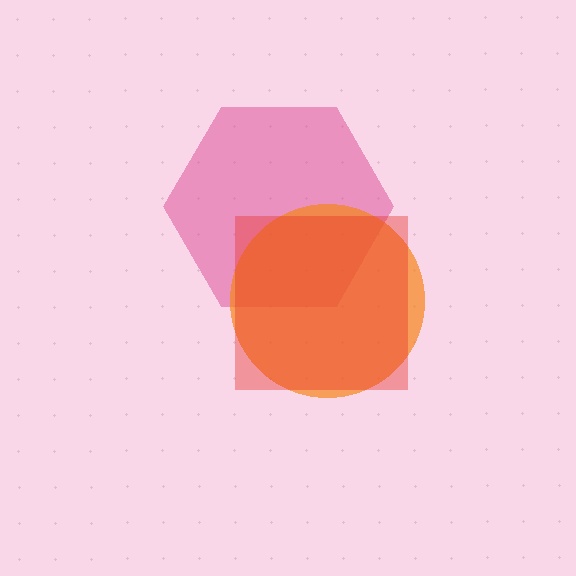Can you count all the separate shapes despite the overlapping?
Yes, there are 3 separate shapes.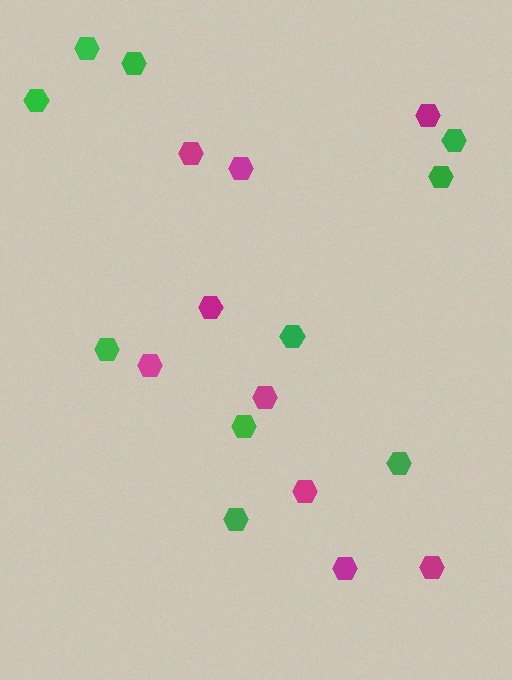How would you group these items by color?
There are 2 groups: one group of green hexagons (10) and one group of magenta hexagons (9).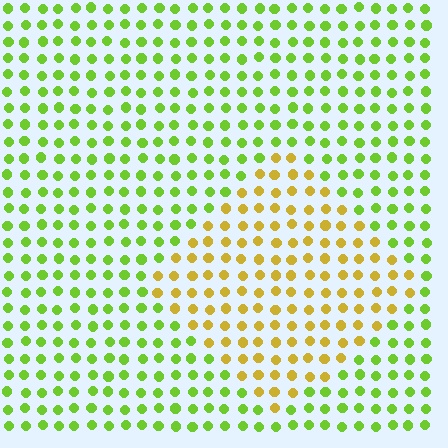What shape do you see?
I see a diamond.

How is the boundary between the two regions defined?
The boundary is defined purely by a slight shift in hue (about 46 degrees). Spacing, size, and orientation are identical on both sides.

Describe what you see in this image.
The image is filled with small lime elements in a uniform arrangement. A diamond-shaped region is visible where the elements are tinted to a slightly different hue, forming a subtle color boundary.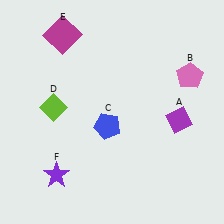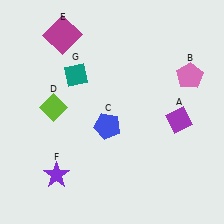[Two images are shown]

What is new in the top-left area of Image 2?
A teal diamond (G) was added in the top-left area of Image 2.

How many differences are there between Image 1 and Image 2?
There is 1 difference between the two images.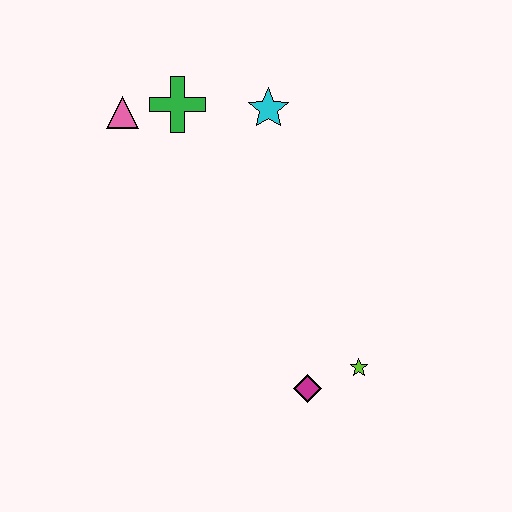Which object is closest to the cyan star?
The green cross is closest to the cyan star.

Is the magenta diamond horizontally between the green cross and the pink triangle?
No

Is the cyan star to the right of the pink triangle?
Yes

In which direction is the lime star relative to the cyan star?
The lime star is below the cyan star.